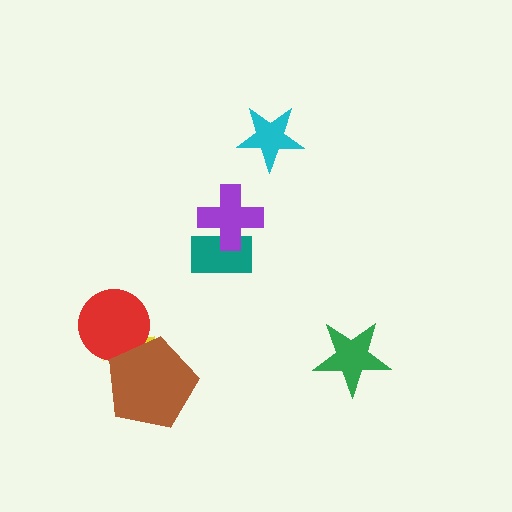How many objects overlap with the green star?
0 objects overlap with the green star.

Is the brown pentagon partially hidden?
No, no other shape covers it.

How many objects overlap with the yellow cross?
2 objects overlap with the yellow cross.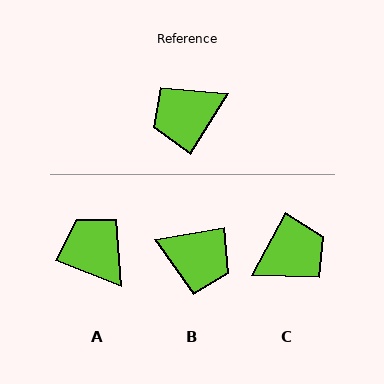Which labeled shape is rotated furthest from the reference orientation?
C, about 176 degrees away.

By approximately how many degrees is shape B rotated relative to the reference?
Approximately 131 degrees counter-clockwise.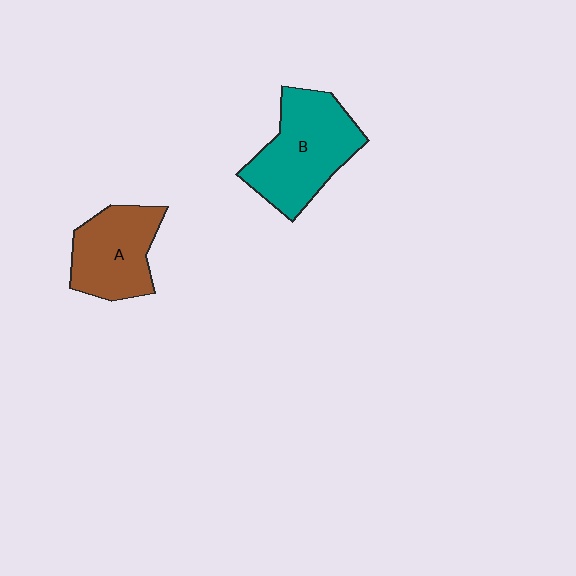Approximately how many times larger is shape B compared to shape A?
Approximately 1.3 times.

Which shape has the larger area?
Shape B (teal).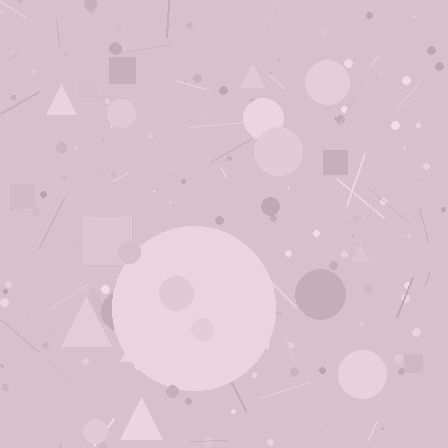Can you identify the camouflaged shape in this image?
The camouflaged shape is a circle.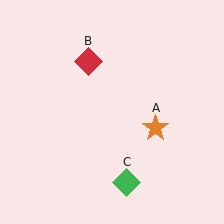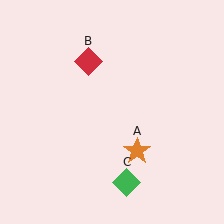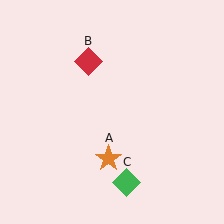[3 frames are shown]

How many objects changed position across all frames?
1 object changed position: orange star (object A).